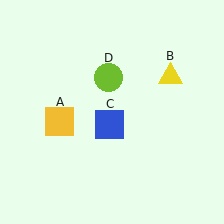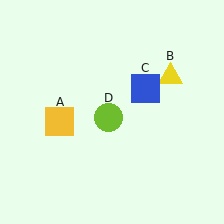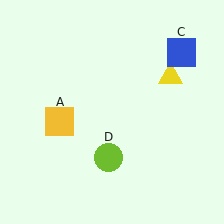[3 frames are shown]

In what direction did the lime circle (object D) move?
The lime circle (object D) moved down.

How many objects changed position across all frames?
2 objects changed position: blue square (object C), lime circle (object D).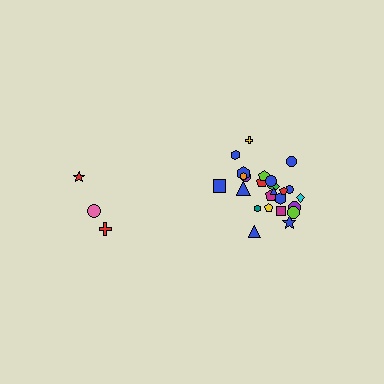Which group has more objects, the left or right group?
The right group.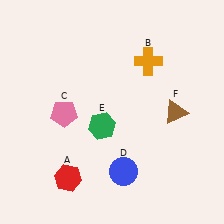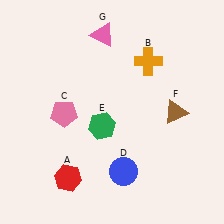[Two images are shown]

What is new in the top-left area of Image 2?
A pink triangle (G) was added in the top-left area of Image 2.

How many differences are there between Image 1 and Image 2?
There is 1 difference between the two images.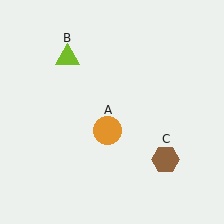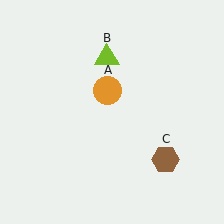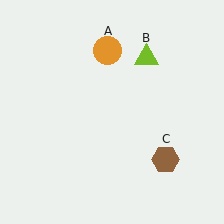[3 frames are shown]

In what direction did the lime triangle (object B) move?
The lime triangle (object B) moved right.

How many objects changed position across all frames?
2 objects changed position: orange circle (object A), lime triangle (object B).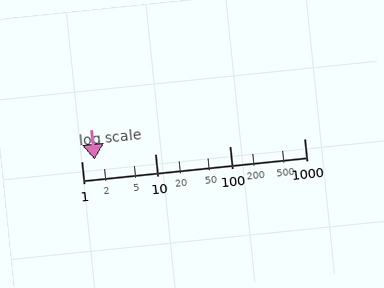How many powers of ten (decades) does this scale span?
The scale spans 3 decades, from 1 to 1000.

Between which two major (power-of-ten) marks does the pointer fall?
The pointer is between 1 and 10.